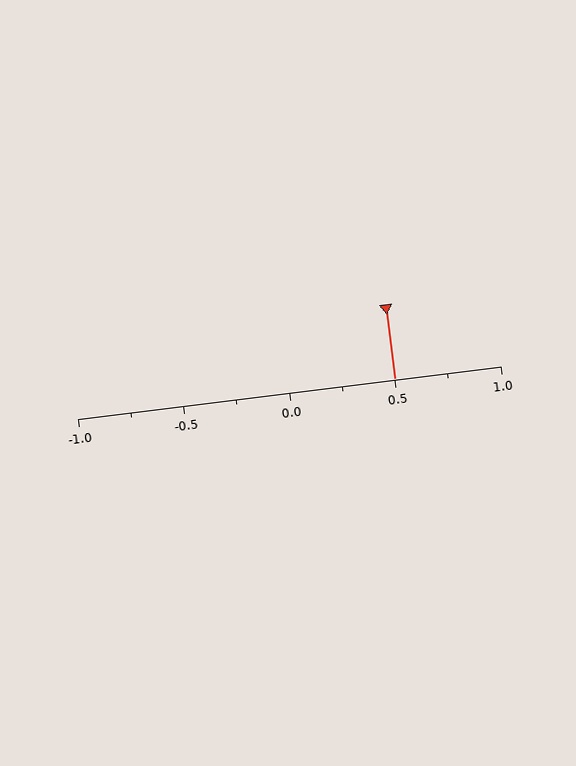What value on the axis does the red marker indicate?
The marker indicates approximately 0.5.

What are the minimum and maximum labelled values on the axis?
The axis runs from -1.0 to 1.0.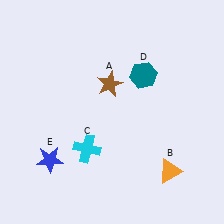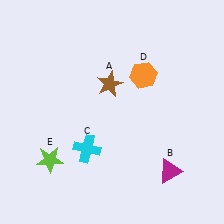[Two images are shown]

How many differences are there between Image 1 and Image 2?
There are 3 differences between the two images.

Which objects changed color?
B changed from orange to magenta. D changed from teal to orange. E changed from blue to lime.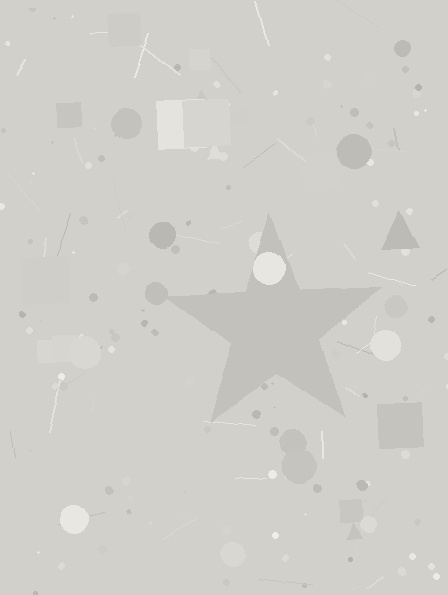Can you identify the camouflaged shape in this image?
The camouflaged shape is a star.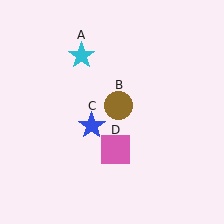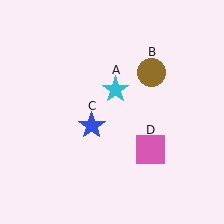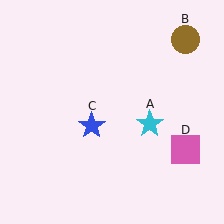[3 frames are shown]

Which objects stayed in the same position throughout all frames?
Blue star (object C) remained stationary.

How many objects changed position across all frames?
3 objects changed position: cyan star (object A), brown circle (object B), pink square (object D).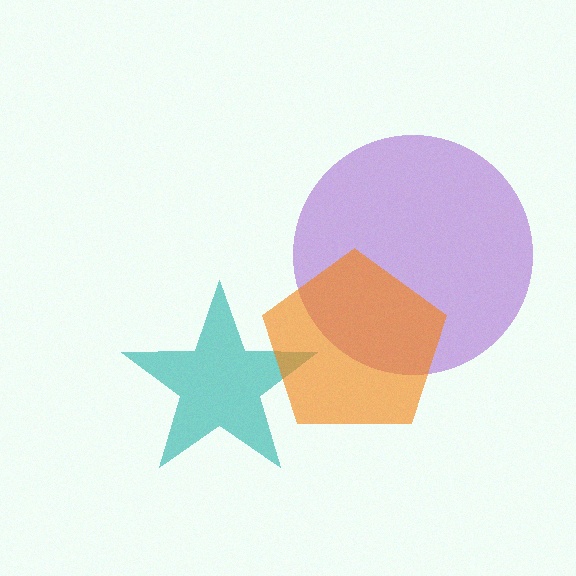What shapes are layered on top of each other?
The layered shapes are: a purple circle, a teal star, an orange pentagon.